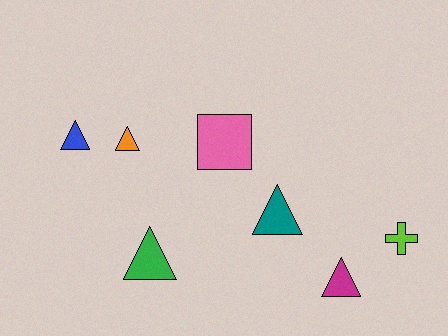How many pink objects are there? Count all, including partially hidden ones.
There is 1 pink object.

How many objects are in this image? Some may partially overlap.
There are 7 objects.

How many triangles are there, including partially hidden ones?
There are 5 triangles.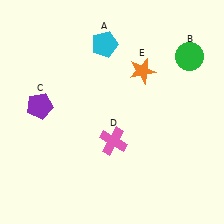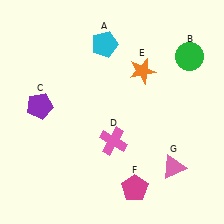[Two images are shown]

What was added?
A magenta pentagon (F), a pink triangle (G) were added in Image 2.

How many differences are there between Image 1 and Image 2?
There are 2 differences between the two images.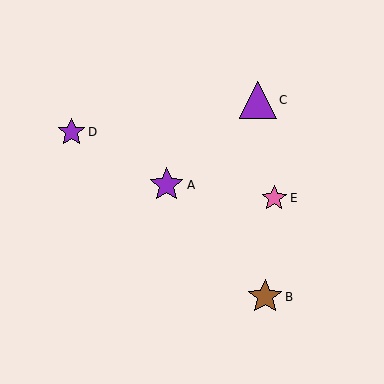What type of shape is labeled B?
Shape B is a brown star.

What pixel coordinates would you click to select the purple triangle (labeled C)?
Click at (258, 100) to select the purple triangle C.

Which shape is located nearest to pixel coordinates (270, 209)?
The pink star (labeled E) at (274, 198) is nearest to that location.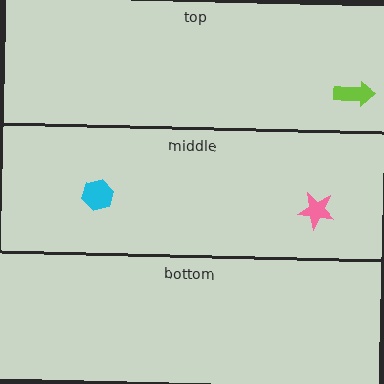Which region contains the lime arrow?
The top region.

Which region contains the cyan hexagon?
The middle region.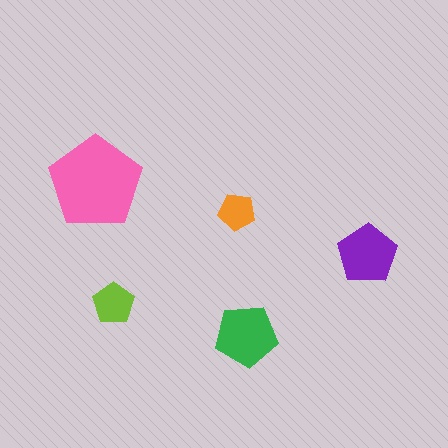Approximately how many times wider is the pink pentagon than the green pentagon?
About 1.5 times wider.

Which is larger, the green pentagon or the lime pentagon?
The green one.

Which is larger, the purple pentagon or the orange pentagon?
The purple one.